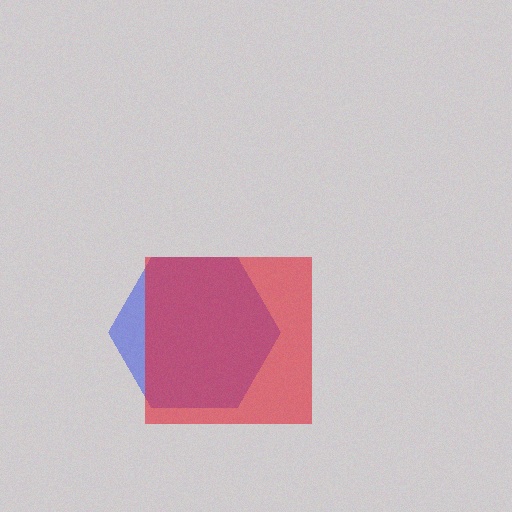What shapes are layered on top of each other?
The layered shapes are: a blue hexagon, a red square.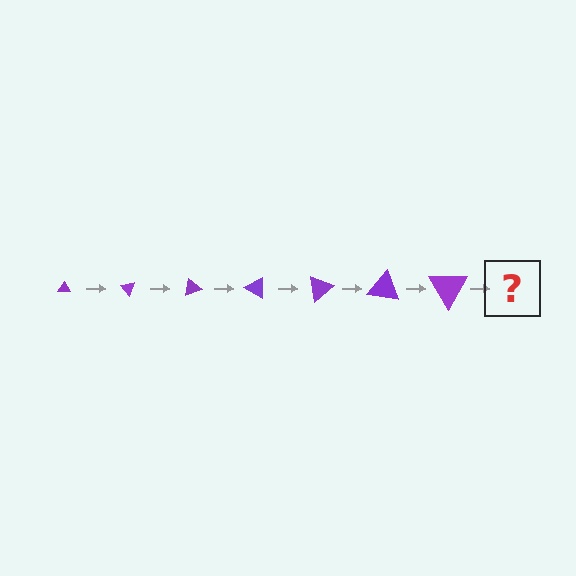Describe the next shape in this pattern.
It should be a triangle, larger than the previous one and rotated 350 degrees from the start.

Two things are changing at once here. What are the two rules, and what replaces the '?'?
The two rules are that the triangle grows larger each step and it rotates 50 degrees each step. The '?' should be a triangle, larger than the previous one and rotated 350 degrees from the start.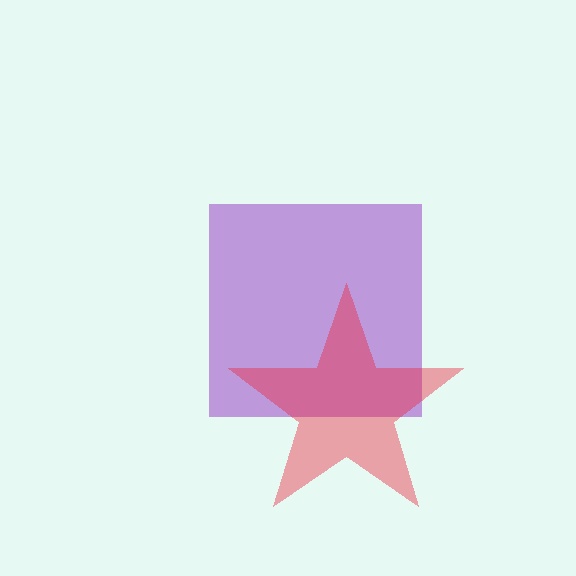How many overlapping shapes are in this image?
There are 2 overlapping shapes in the image.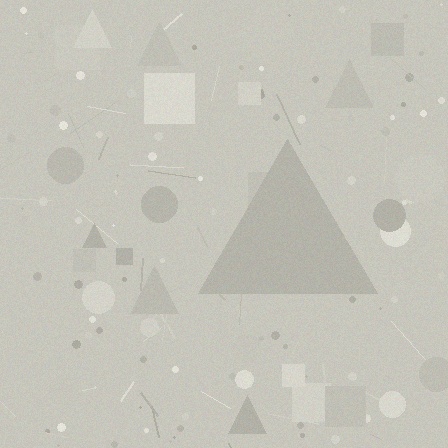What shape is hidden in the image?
A triangle is hidden in the image.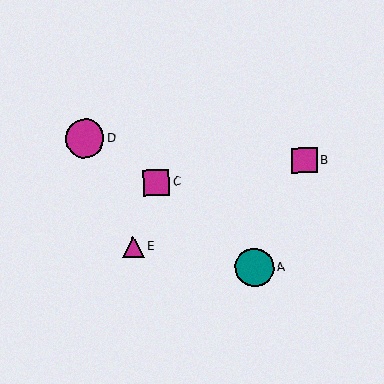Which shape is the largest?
The magenta circle (labeled D) is the largest.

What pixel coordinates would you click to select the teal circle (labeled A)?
Click at (254, 268) to select the teal circle A.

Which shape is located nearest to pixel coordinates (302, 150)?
The magenta square (labeled B) at (304, 160) is nearest to that location.